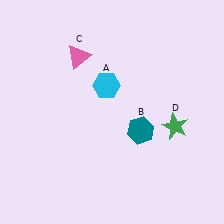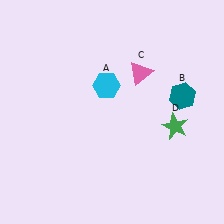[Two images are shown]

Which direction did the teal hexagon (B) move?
The teal hexagon (B) moved right.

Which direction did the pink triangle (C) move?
The pink triangle (C) moved right.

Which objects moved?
The objects that moved are: the teal hexagon (B), the pink triangle (C).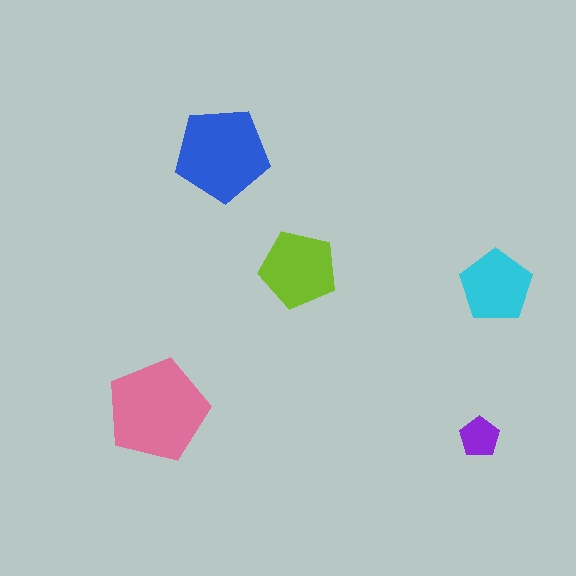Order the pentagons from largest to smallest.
the pink one, the blue one, the lime one, the cyan one, the purple one.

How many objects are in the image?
There are 5 objects in the image.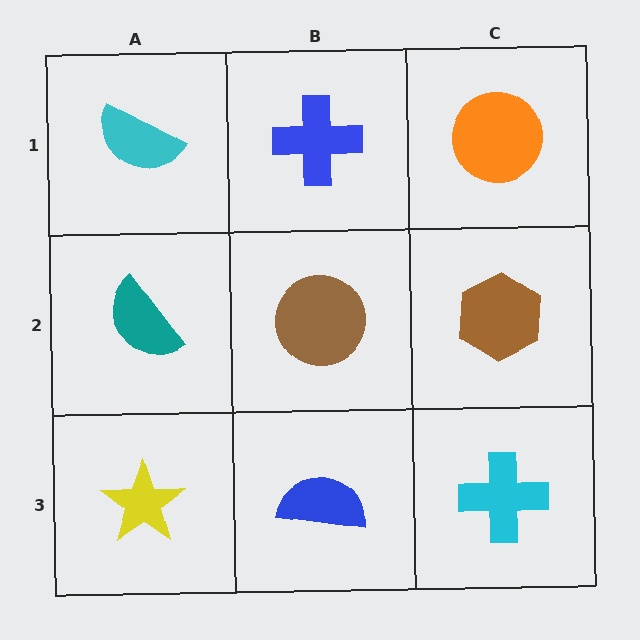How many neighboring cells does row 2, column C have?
3.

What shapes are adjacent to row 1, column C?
A brown hexagon (row 2, column C), a blue cross (row 1, column B).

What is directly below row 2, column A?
A yellow star.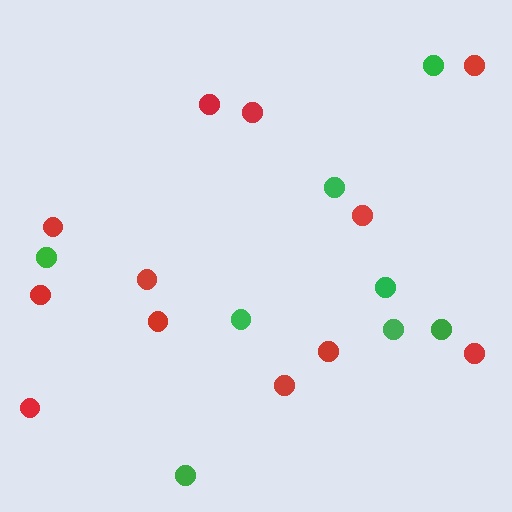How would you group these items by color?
There are 2 groups: one group of red circles (12) and one group of green circles (8).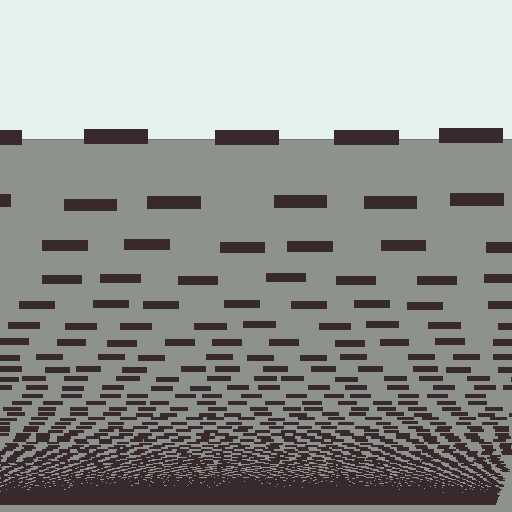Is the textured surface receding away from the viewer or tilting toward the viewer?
The surface appears to tilt toward the viewer. Texture elements get larger and sparser toward the top.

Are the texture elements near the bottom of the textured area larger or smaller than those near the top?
Smaller. The gradient is inverted — elements near the bottom are smaller and denser.